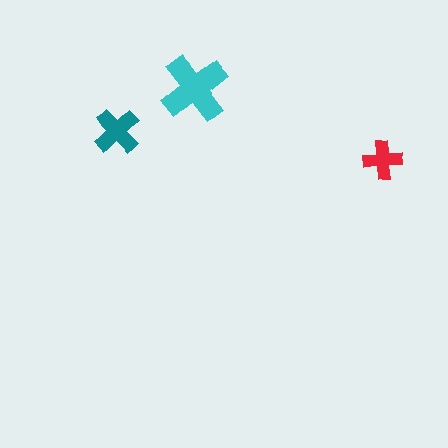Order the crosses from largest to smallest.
the cyan one, the teal one, the red one.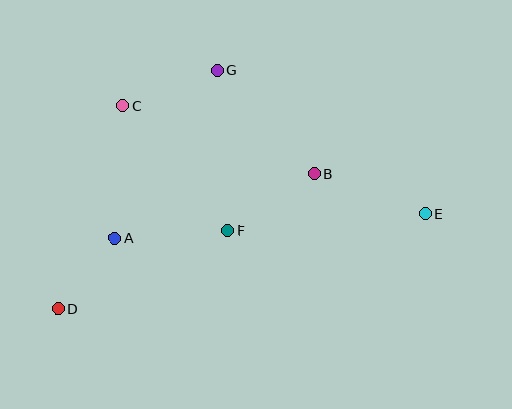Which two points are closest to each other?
Points A and D are closest to each other.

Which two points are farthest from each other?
Points D and E are farthest from each other.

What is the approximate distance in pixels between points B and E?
The distance between B and E is approximately 118 pixels.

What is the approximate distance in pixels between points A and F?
The distance between A and F is approximately 114 pixels.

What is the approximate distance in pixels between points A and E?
The distance between A and E is approximately 311 pixels.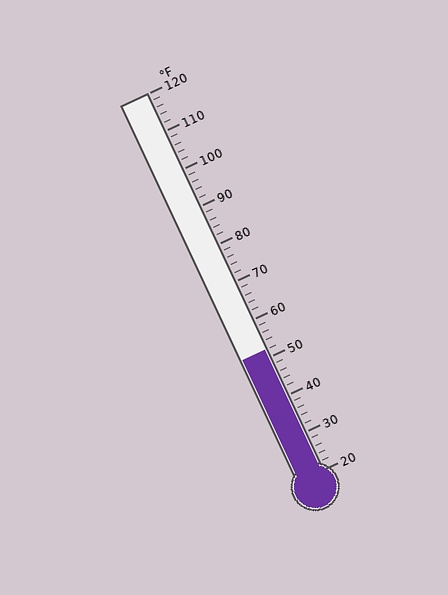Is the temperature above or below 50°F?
The temperature is above 50°F.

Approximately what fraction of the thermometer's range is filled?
The thermometer is filled to approximately 30% of its range.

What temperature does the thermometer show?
The thermometer shows approximately 52°F.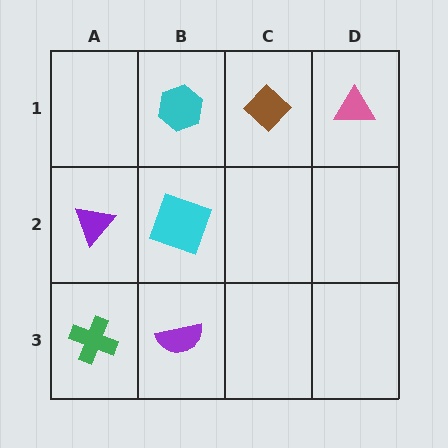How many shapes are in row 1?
3 shapes.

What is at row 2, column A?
A purple triangle.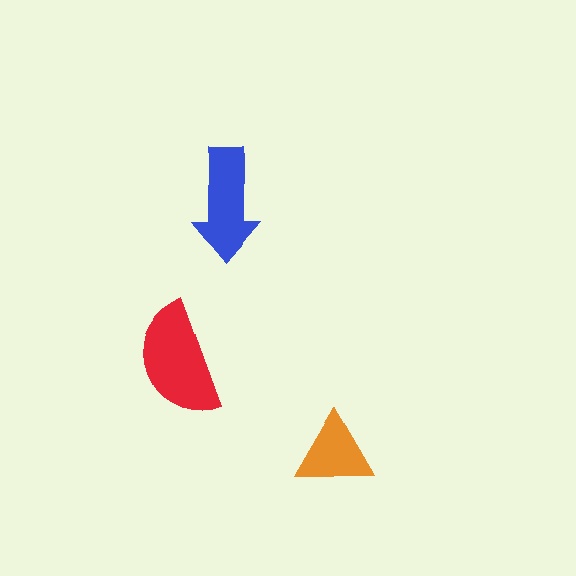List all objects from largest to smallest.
The red semicircle, the blue arrow, the orange triangle.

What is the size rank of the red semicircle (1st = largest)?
1st.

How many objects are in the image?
There are 3 objects in the image.